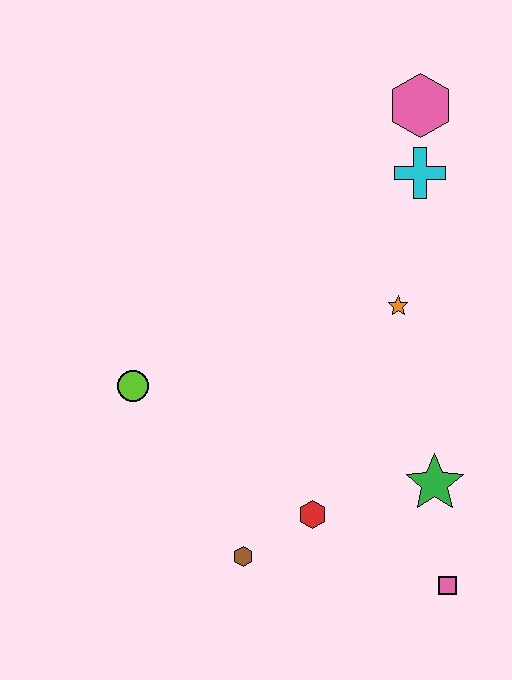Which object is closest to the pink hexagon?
The cyan cross is closest to the pink hexagon.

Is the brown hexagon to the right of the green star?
No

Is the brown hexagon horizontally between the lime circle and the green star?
Yes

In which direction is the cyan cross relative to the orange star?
The cyan cross is above the orange star.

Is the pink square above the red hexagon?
No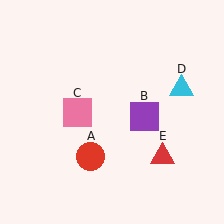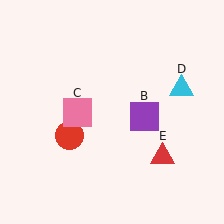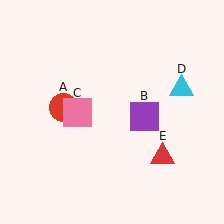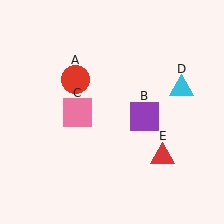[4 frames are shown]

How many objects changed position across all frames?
1 object changed position: red circle (object A).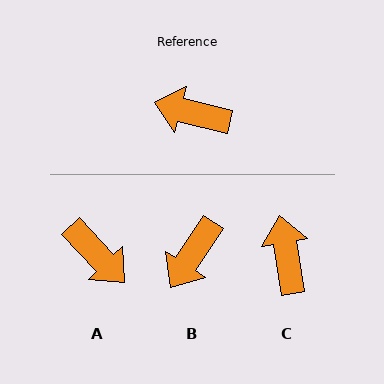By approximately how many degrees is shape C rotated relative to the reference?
Approximately 66 degrees clockwise.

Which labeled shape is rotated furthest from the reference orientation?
A, about 147 degrees away.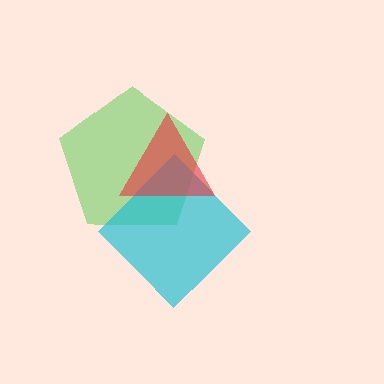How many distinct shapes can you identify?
There are 3 distinct shapes: a green pentagon, a cyan diamond, a red triangle.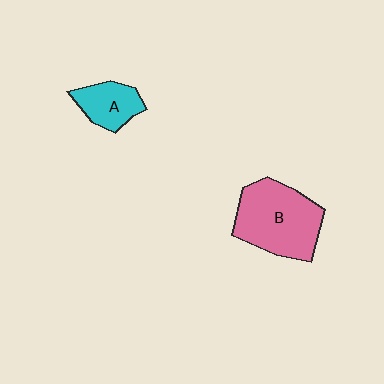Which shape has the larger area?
Shape B (pink).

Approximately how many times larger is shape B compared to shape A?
Approximately 2.2 times.